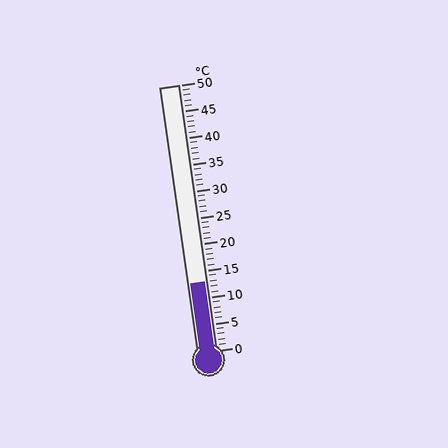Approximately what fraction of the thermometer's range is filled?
The thermometer is filled to approximately 25% of its range.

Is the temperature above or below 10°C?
The temperature is above 10°C.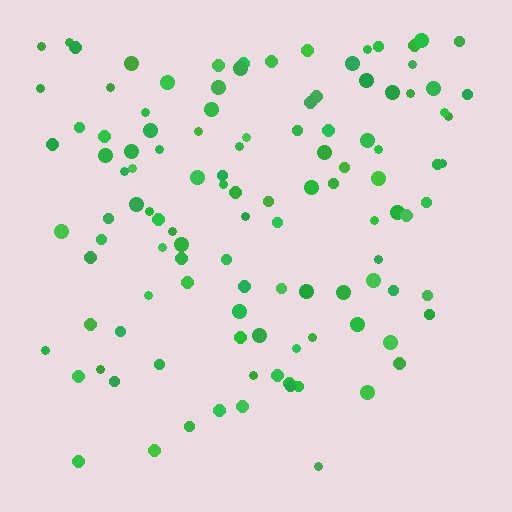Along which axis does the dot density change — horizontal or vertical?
Vertical.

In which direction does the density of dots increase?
From bottom to top, with the top side densest.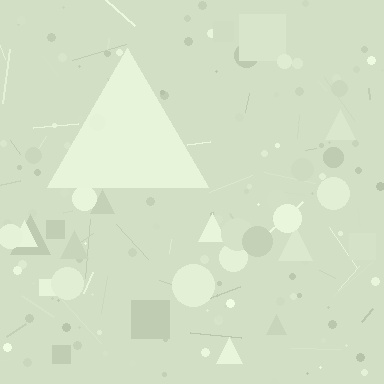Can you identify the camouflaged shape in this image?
The camouflaged shape is a triangle.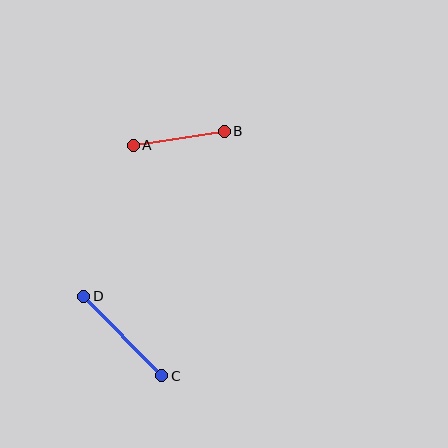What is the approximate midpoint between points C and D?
The midpoint is at approximately (123, 336) pixels.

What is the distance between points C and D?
The distance is approximately 111 pixels.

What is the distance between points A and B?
The distance is approximately 92 pixels.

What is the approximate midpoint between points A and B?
The midpoint is at approximately (179, 138) pixels.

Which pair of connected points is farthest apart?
Points C and D are farthest apart.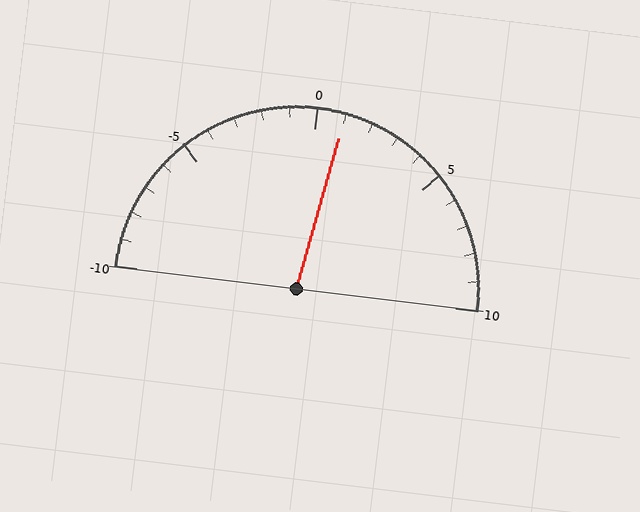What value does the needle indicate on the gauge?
The needle indicates approximately 1.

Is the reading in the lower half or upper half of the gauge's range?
The reading is in the upper half of the range (-10 to 10).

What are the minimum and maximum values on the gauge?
The gauge ranges from -10 to 10.